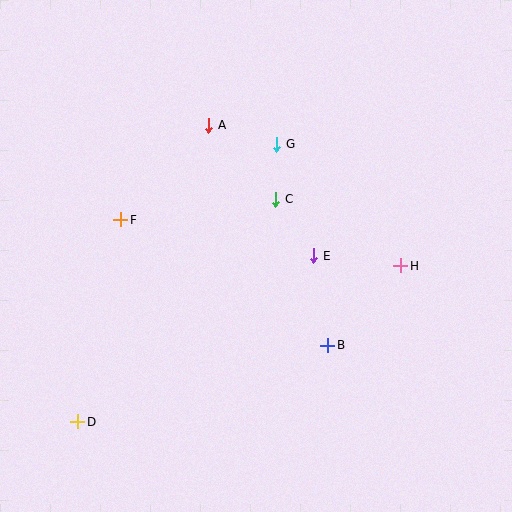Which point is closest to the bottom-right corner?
Point B is closest to the bottom-right corner.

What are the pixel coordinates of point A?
Point A is at (209, 125).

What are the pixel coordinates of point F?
Point F is at (120, 220).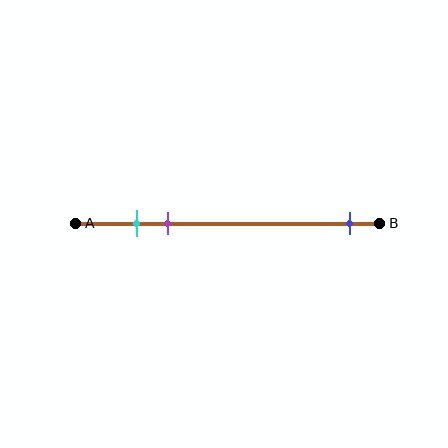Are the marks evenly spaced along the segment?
No, the marks are not evenly spaced.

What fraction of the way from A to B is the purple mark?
The purple mark is approximately 30% (0.3) of the way from A to B.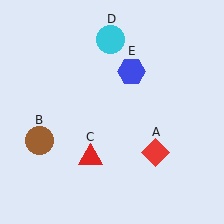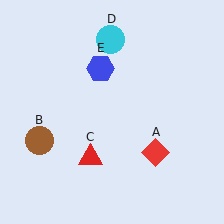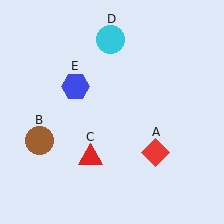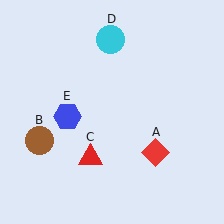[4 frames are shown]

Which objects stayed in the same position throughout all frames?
Red diamond (object A) and brown circle (object B) and red triangle (object C) and cyan circle (object D) remained stationary.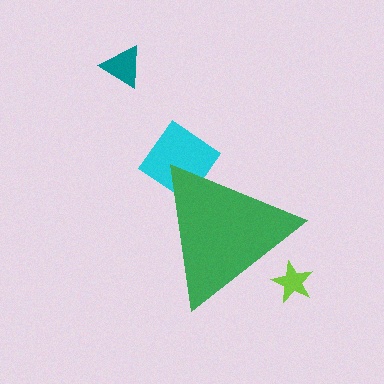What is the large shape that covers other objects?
A green triangle.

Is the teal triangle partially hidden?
No, the teal triangle is fully visible.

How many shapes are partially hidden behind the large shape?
2 shapes are partially hidden.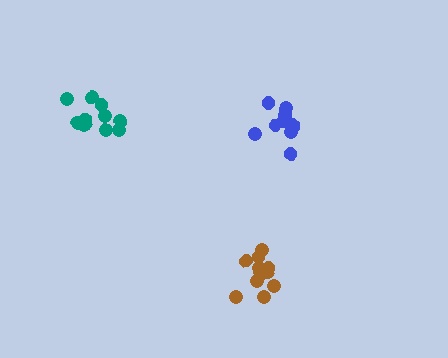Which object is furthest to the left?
The teal cluster is leftmost.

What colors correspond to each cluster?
The clusters are colored: blue, brown, teal.